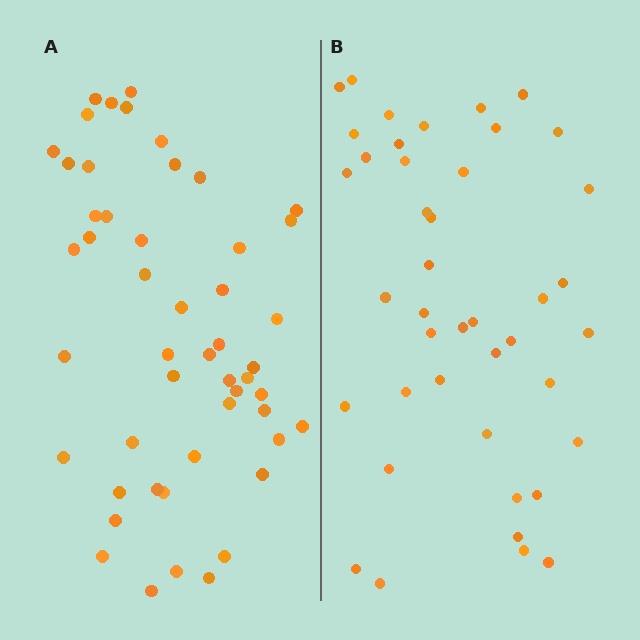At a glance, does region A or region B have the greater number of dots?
Region A (the left region) has more dots.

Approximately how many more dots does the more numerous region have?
Region A has roughly 8 or so more dots than region B.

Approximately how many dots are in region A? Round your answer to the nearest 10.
About 50 dots.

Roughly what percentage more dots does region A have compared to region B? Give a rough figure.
About 20% more.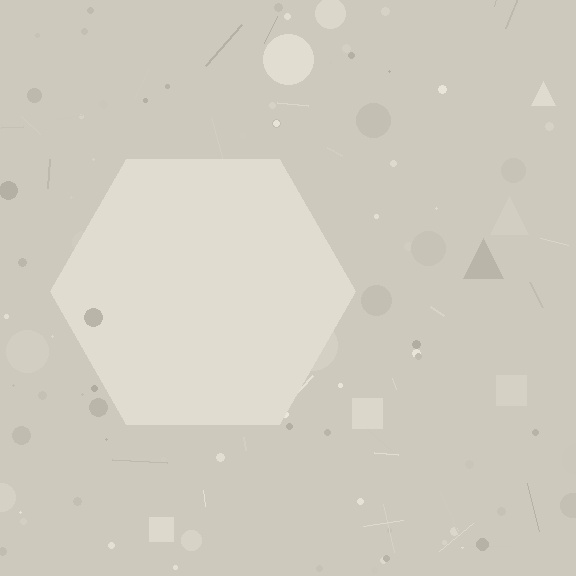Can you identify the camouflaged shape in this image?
The camouflaged shape is a hexagon.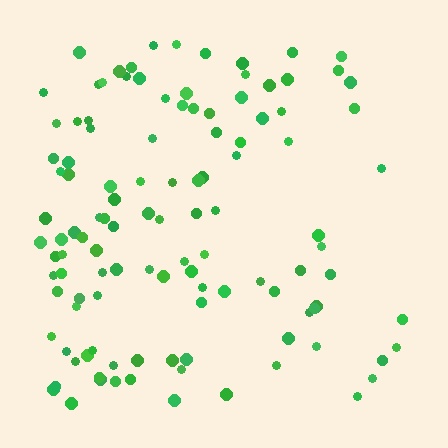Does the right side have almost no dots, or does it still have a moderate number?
Still a moderate number, just noticeably fewer than the left.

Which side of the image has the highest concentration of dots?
The left.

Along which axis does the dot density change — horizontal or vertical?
Horizontal.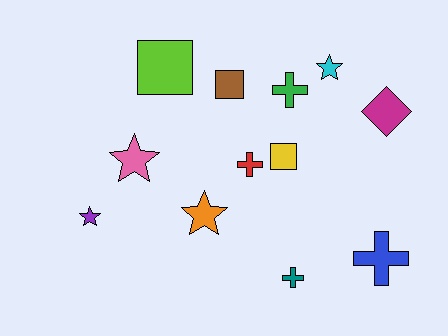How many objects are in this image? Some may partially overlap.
There are 12 objects.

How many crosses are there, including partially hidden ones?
There are 4 crosses.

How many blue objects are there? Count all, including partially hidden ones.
There is 1 blue object.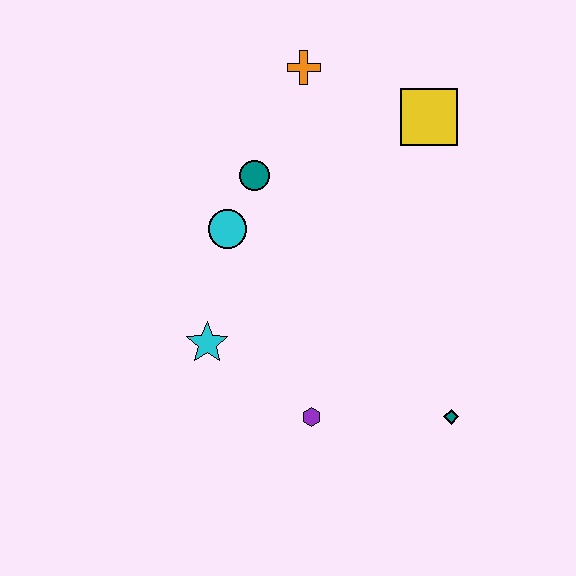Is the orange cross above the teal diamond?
Yes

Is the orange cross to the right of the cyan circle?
Yes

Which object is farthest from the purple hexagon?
The orange cross is farthest from the purple hexagon.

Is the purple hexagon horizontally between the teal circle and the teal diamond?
Yes